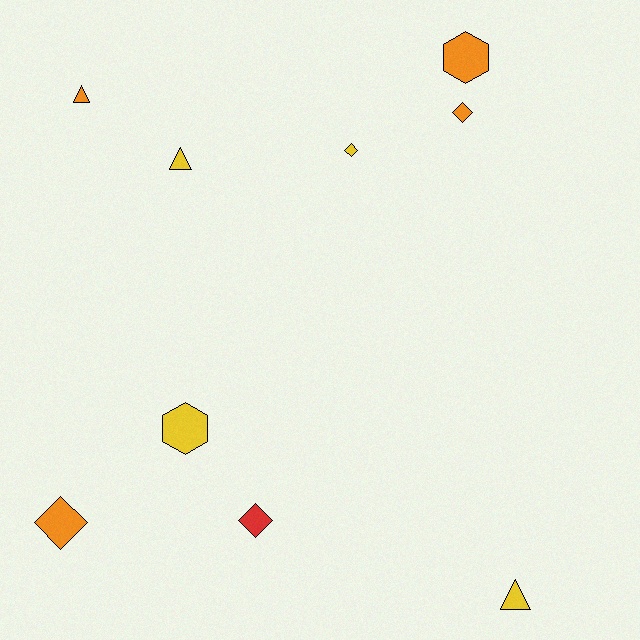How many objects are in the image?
There are 9 objects.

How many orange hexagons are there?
There is 1 orange hexagon.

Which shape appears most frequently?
Diamond, with 4 objects.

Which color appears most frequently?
Orange, with 4 objects.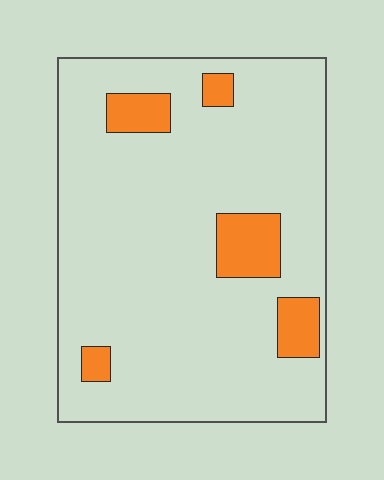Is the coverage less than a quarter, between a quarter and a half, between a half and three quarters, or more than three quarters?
Less than a quarter.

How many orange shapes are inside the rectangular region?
5.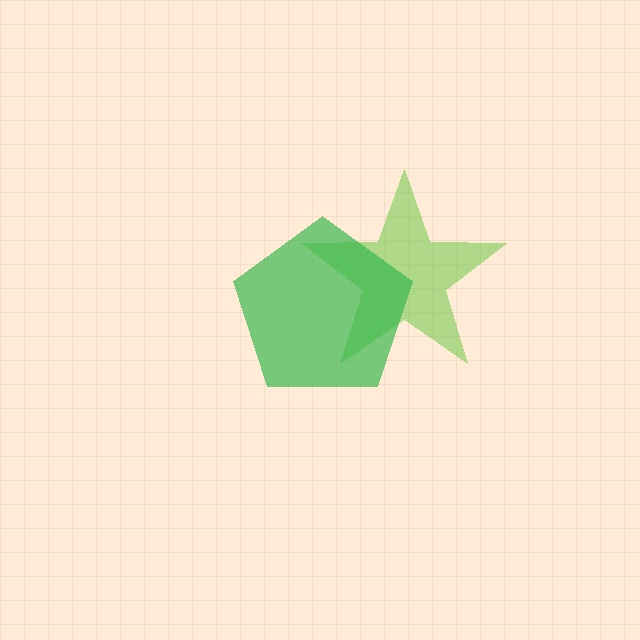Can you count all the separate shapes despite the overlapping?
Yes, there are 2 separate shapes.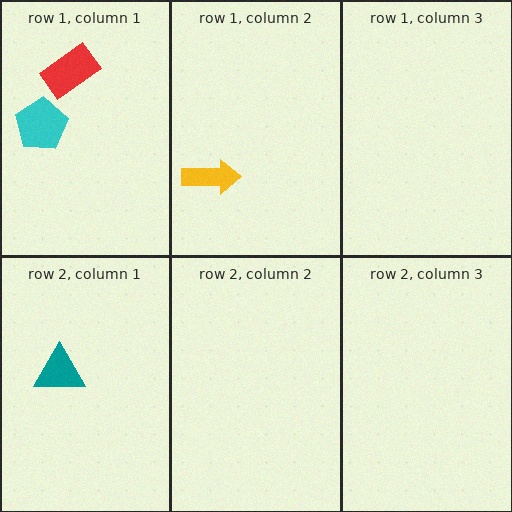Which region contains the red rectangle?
The row 1, column 1 region.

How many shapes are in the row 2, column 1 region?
1.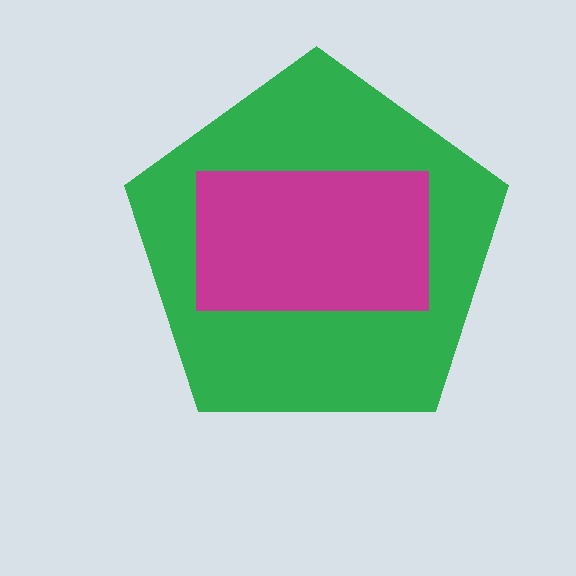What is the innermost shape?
The magenta rectangle.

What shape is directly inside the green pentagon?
The magenta rectangle.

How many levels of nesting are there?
2.